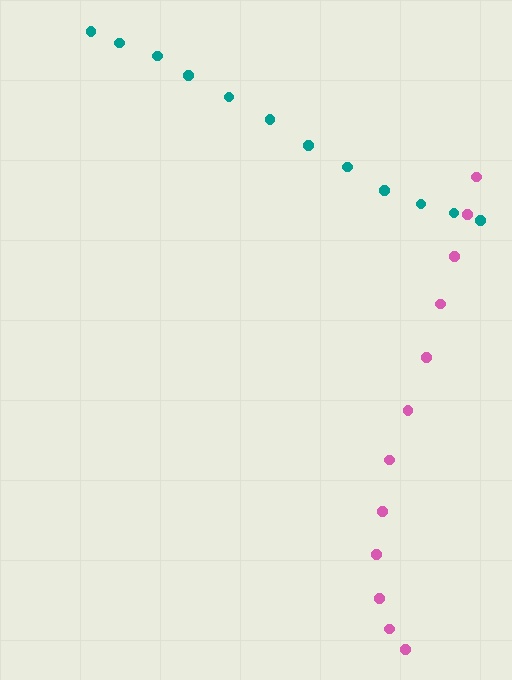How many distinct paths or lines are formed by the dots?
There are 2 distinct paths.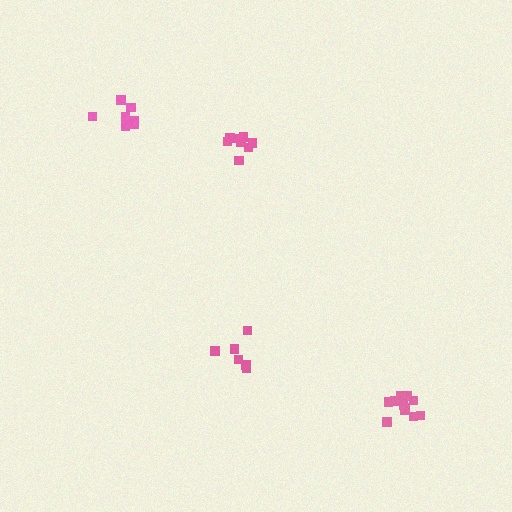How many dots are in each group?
Group 1: 11 dots, Group 2: 6 dots, Group 3: 8 dots, Group 4: 8 dots (33 total).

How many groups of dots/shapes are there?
There are 4 groups.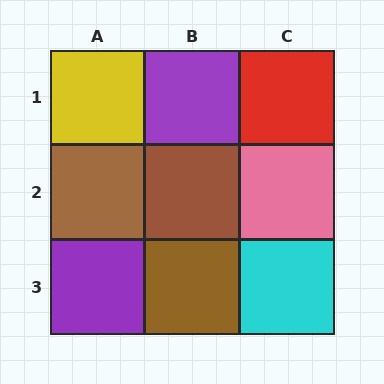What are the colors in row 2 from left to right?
Brown, brown, pink.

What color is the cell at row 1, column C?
Red.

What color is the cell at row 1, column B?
Purple.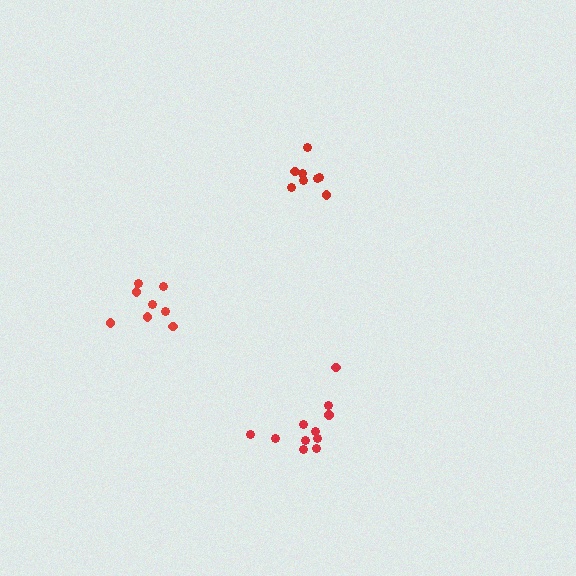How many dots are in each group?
Group 1: 11 dots, Group 2: 8 dots, Group 3: 8 dots (27 total).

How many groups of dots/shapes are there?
There are 3 groups.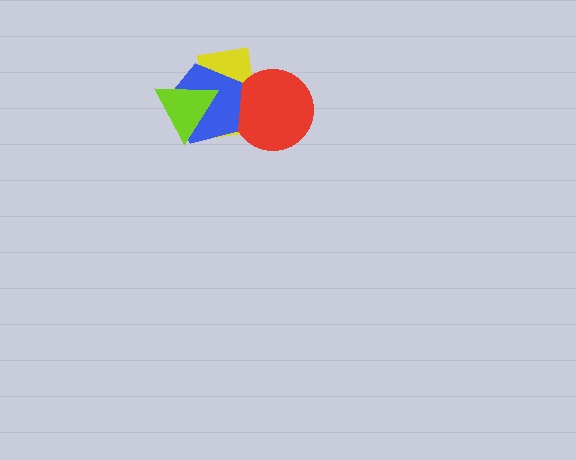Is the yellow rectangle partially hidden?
Yes, it is partially covered by another shape.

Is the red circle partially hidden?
Yes, it is partially covered by another shape.